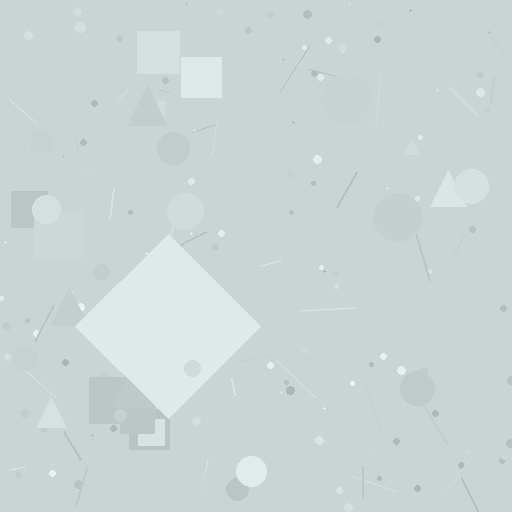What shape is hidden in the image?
A diamond is hidden in the image.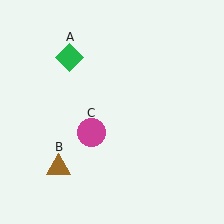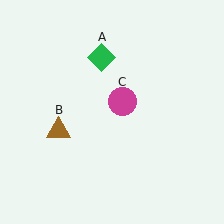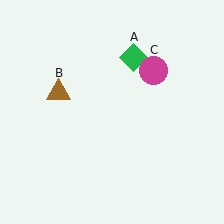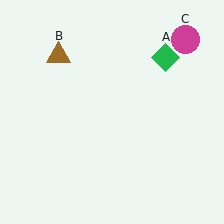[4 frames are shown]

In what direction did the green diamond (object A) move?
The green diamond (object A) moved right.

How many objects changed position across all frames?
3 objects changed position: green diamond (object A), brown triangle (object B), magenta circle (object C).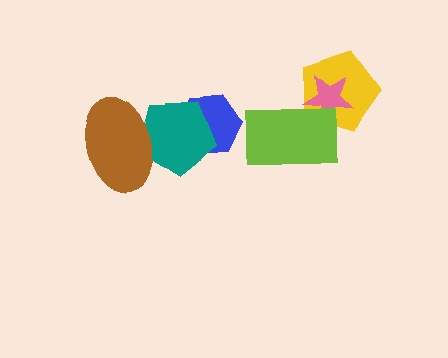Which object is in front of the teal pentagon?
The brown ellipse is in front of the teal pentagon.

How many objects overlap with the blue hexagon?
1 object overlaps with the blue hexagon.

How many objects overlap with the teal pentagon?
2 objects overlap with the teal pentagon.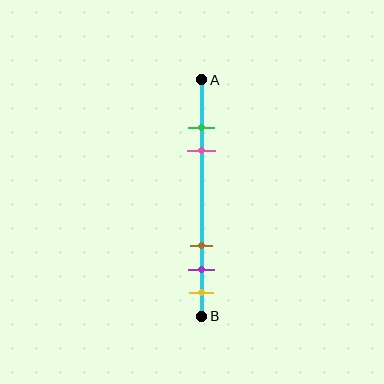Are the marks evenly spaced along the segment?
No, the marks are not evenly spaced.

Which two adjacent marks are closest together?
The green and pink marks are the closest adjacent pair.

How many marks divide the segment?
There are 5 marks dividing the segment.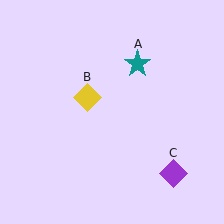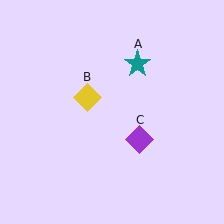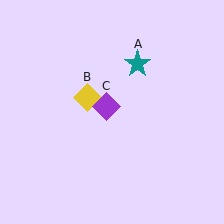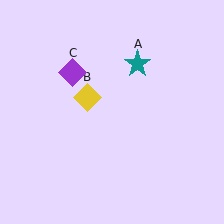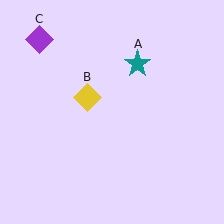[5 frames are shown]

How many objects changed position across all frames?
1 object changed position: purple diamond (object C).